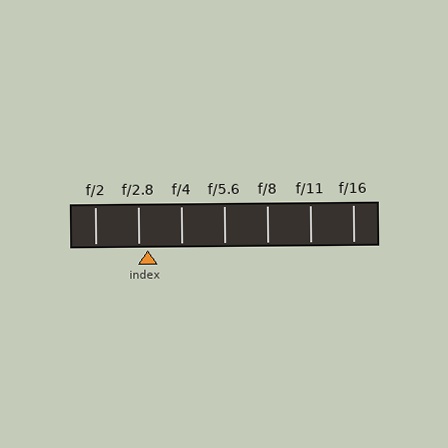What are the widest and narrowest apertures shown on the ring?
The widest aperture shown is f/2 and the narrowest is f/16.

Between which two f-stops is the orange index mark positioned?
The index mark is between f/2.8 and f/4.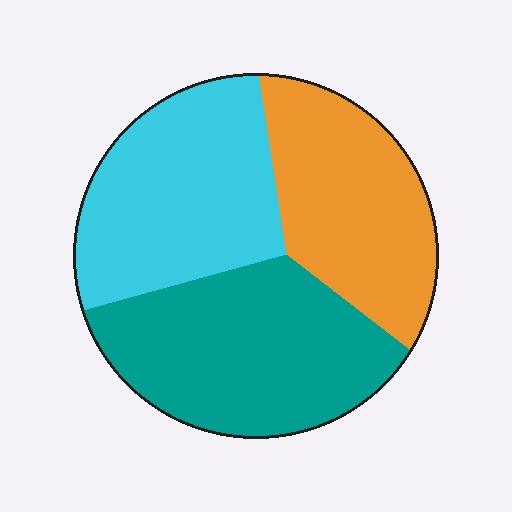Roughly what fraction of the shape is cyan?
Cyan covers 33% of the shape.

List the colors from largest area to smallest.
From largest to smallest: teal, cyan, orange.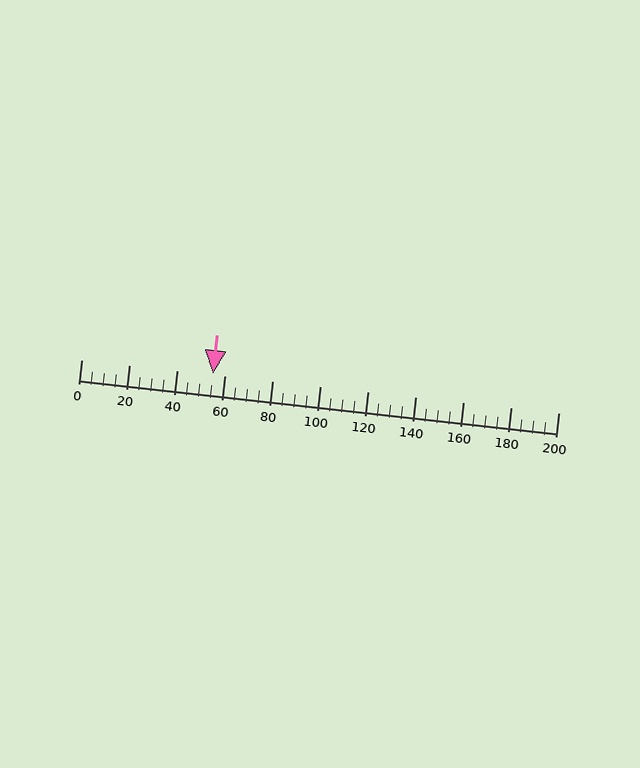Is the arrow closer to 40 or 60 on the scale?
The arrow is closer to 60.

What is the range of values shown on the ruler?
The ruler shows values from 0 to 200.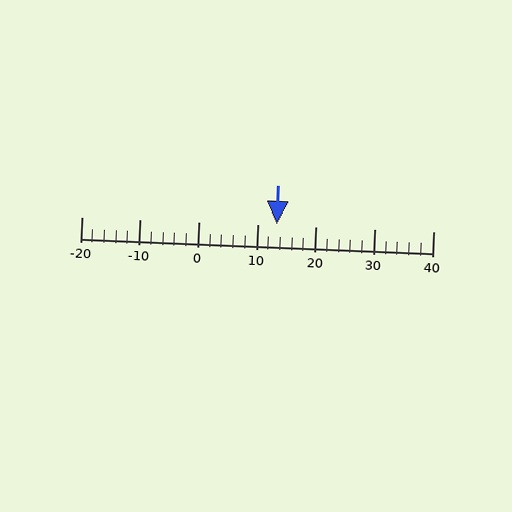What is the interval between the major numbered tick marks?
The major tick marks are spaced 10 units apart.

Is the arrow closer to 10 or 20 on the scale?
The arrow is closer to 10.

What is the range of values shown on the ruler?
The ruler shows values from -20 to 40.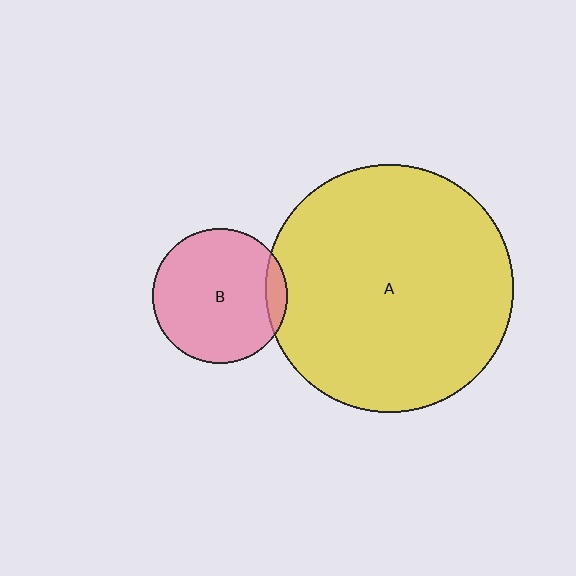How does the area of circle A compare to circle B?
Approximately 3.4 times.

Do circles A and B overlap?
Yes.